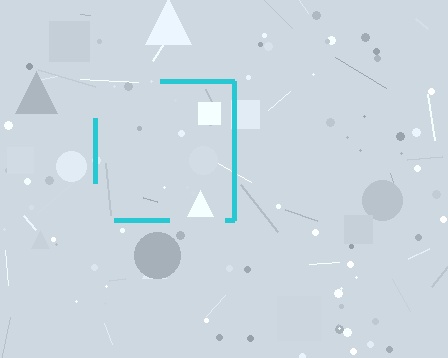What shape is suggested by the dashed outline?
The dashed outline suggests a square.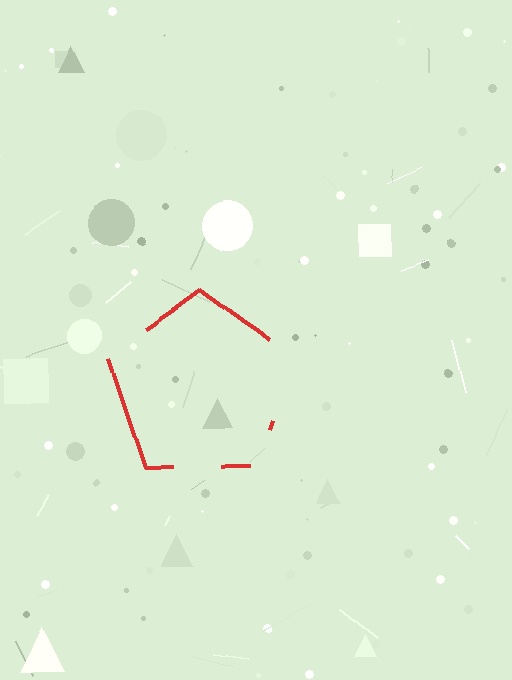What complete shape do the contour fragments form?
The contour fragments form a pentagon.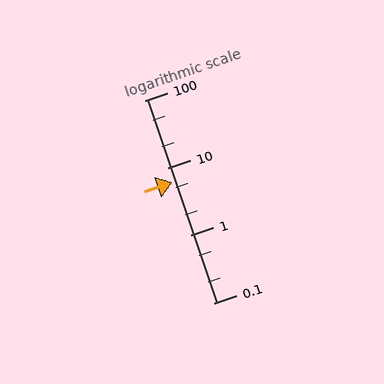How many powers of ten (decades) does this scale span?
The scale spans 3 decades, from 0.1 to 100.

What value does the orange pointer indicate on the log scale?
The pointer indicates approximately 6.2.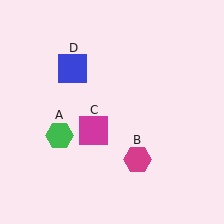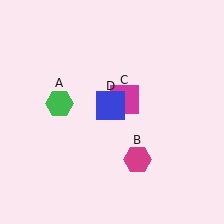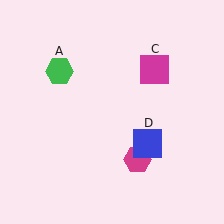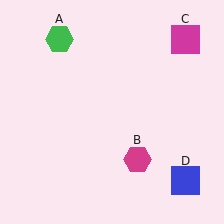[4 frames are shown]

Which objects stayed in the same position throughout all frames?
Magenta hexagon (object B) remained stationary.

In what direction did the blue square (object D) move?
The blue square (object D) moved down and to the right.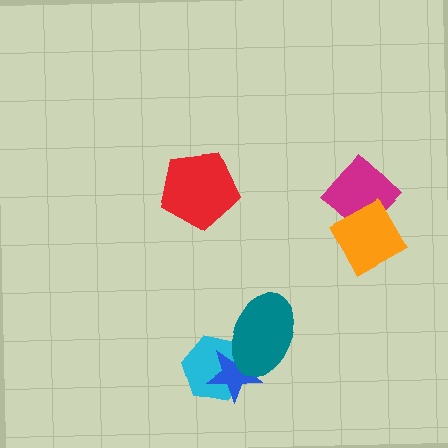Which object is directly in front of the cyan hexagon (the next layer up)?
The blue star is directly in front of the cyan hexagon.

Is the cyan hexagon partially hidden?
Yes, it is partially covered by another shape.